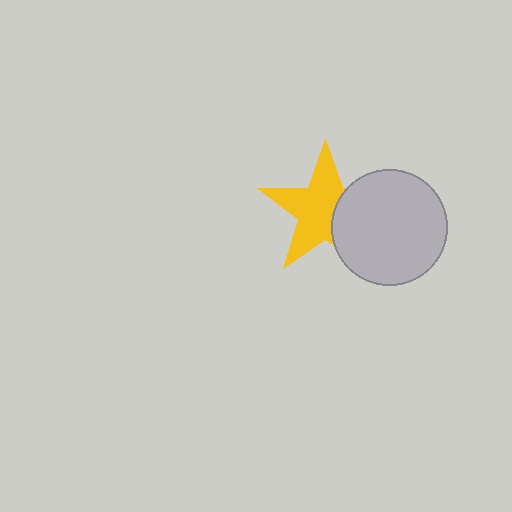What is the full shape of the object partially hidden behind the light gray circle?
The partially hidden object is a yellow star.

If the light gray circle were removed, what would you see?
You would see the complete yellow star.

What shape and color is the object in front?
The object in front is a light gray circle.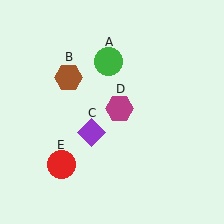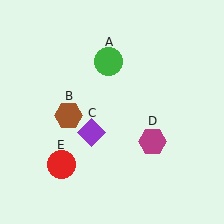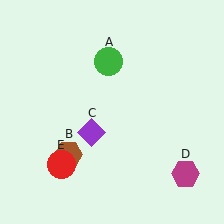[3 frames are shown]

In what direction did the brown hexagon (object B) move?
The brown hexagon (object B) moved down.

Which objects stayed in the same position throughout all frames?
Green circle (object A) and purple diamond (object C) and red circle (object E) remained stationary.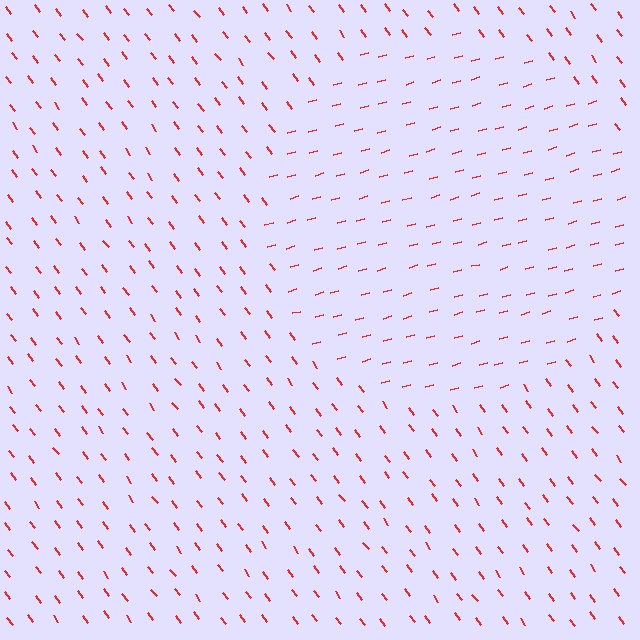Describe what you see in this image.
The image is filled with small red line segments. A circle region in the image has lines oriented differently from the surrounding lines, creating a visible texture boundary.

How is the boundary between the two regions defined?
The boundary is defined purely by a change in line orientation (approximately 69 degrees difference). All lines are the same color and thickness.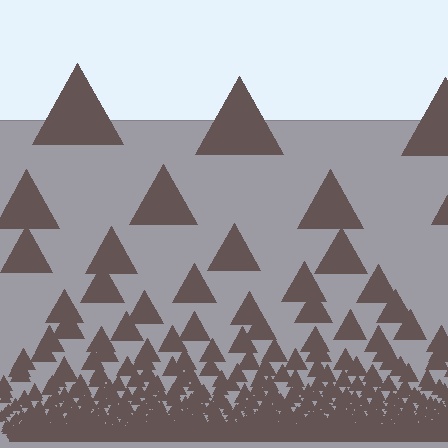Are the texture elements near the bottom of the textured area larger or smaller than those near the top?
Smaller. The gradient is inverted — elements near the bottom are smaller and denser.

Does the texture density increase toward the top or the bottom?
Density increases toward the bottom.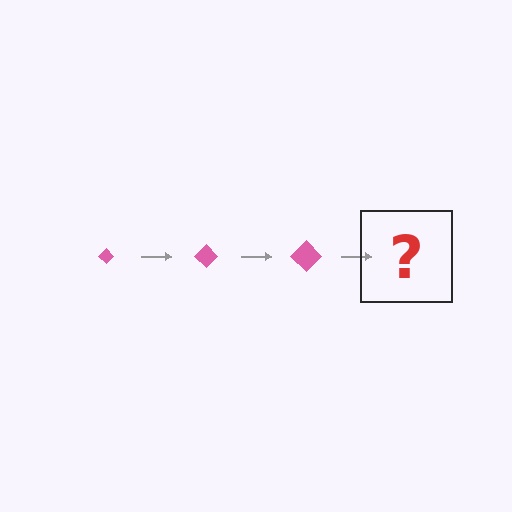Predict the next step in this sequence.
The next step is a pink diamond, larger than the previous one.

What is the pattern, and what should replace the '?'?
The pattern is that the diamond gets progressively larger each step. The '?' should be a pink diamond, larger than the previous one.